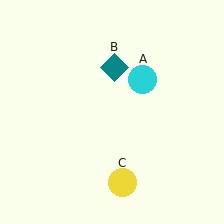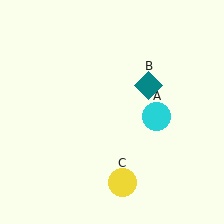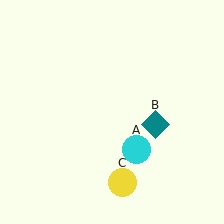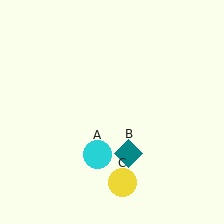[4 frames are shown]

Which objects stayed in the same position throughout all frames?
Yellow circle (object C) remained stationary.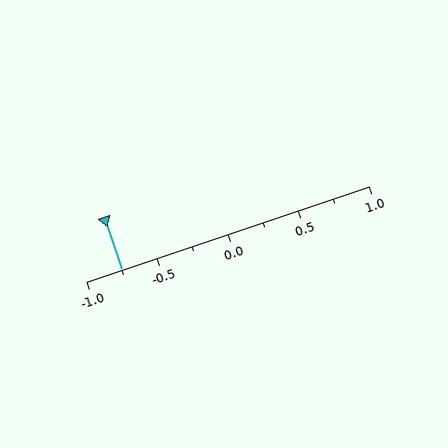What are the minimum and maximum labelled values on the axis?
The axis runs from -1.0 to 1.0.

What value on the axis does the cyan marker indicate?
The marker indicates approximately -0.75.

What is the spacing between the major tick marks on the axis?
The major ticks are spaced 0.5 apart.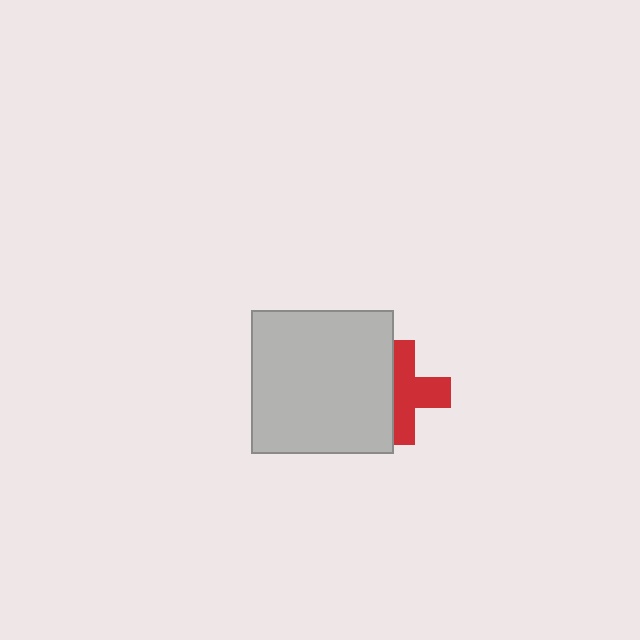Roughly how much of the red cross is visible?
About half of it is visible (roughly 61%).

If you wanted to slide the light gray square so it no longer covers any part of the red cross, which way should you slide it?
Slide it left — that is the most direct way to separate the two shapes.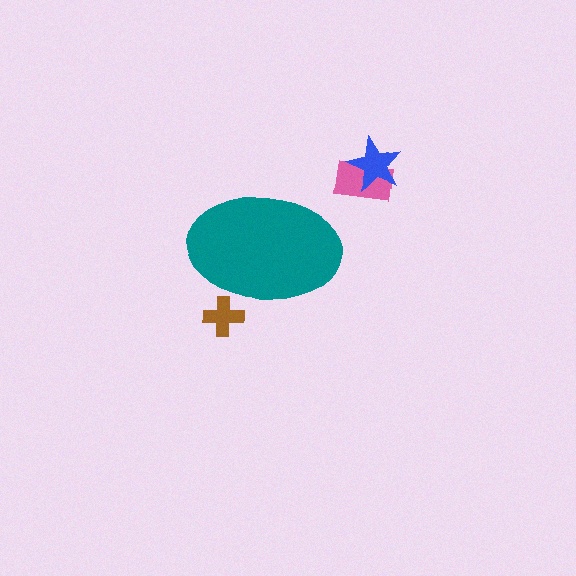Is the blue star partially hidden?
No, the blue star is fully visible.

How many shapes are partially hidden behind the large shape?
1 shape is partially hidden.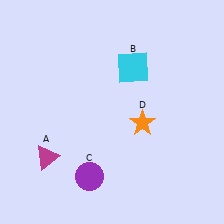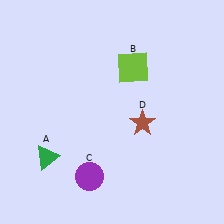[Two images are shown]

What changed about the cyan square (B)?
In Image 1, B is cyan. In Image 2, it changed to lime.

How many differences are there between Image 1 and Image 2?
There are 3 differences between the two images.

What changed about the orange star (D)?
In Image 1, D is orange. In Image 2, it changed to brown.